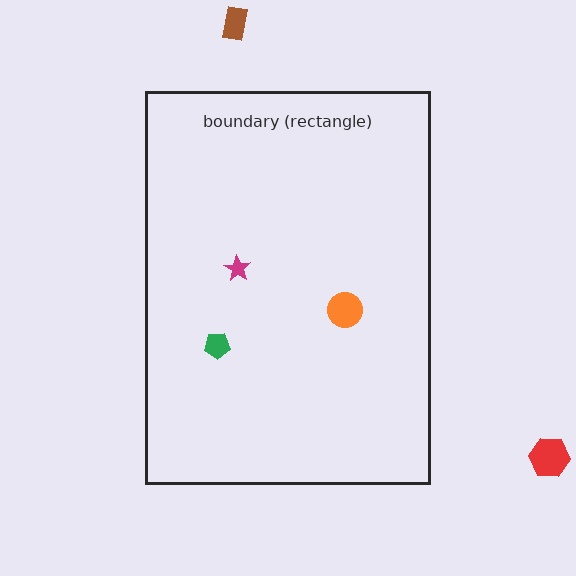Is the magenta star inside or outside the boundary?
Inside.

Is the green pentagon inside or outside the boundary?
Inside.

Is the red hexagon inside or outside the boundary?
Outside.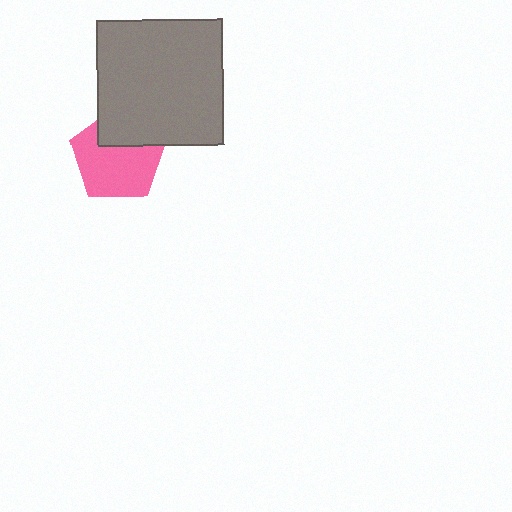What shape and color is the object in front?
The object in front is a gray square.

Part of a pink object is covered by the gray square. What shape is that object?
It is a pentagon.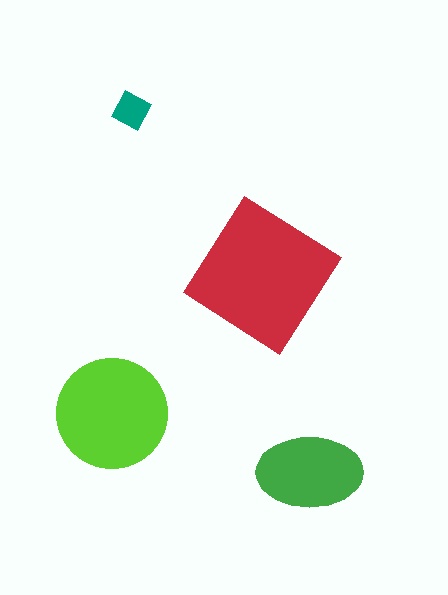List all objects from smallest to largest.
The teal diamond, the green ellipse, the lime circle, the red diamond.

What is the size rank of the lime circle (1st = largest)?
2nd.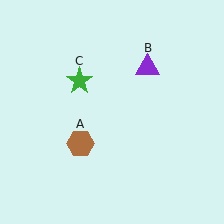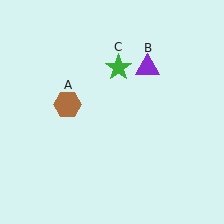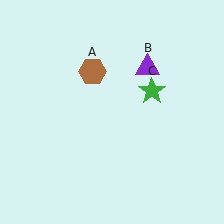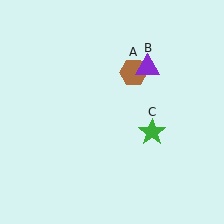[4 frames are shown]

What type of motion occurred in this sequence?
The brown hexagon (object A), green star (object C) rotated clockwise around the center of the scene.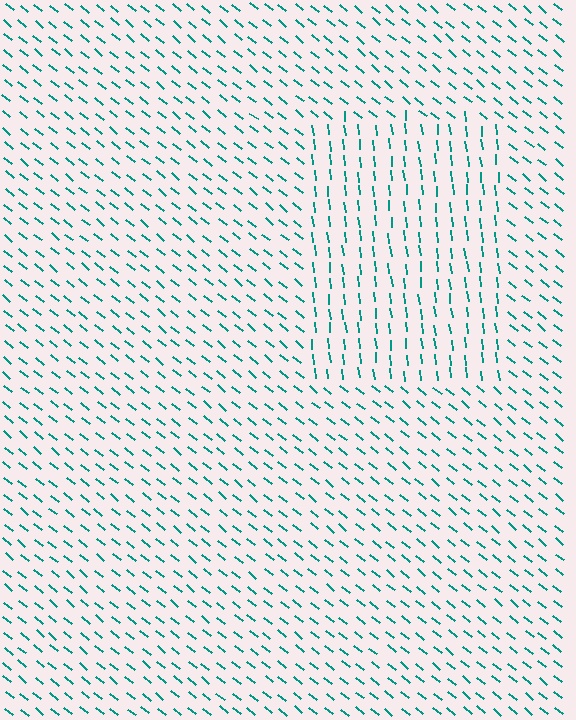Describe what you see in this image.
The image is filled with small teal line segments. A rectangle region in the image has lines oriented differently from the surrounding lines, creating a visible texture boundary.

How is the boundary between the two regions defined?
The boundary is defined purely by a change in line orientation (approximately 45 degrees difference). All lines are the same color and thickness.